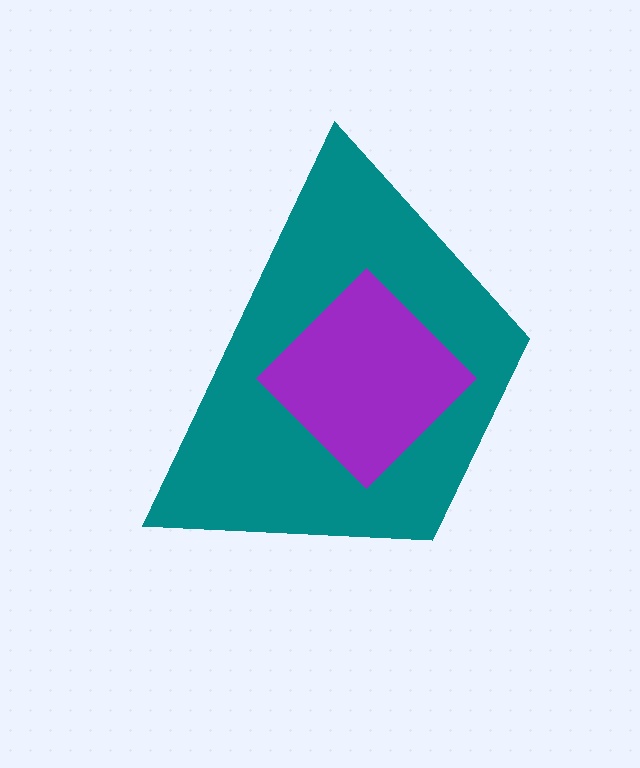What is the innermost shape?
The purple diamond.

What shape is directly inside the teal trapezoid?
The purple diamond.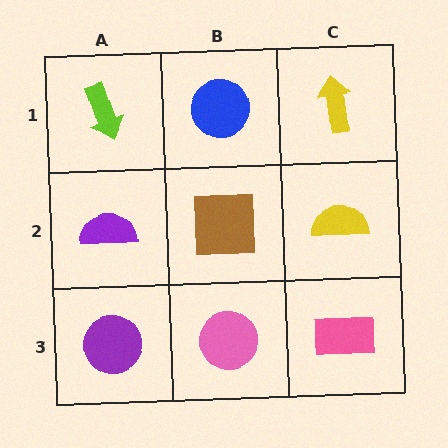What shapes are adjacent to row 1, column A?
A purple semicircle (row 2, column A), a blue circle (row 1, column B).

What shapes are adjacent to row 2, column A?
A lime arrow (row 1, column A), a purple circle (row 3, column A), a brown square (row 2, column B).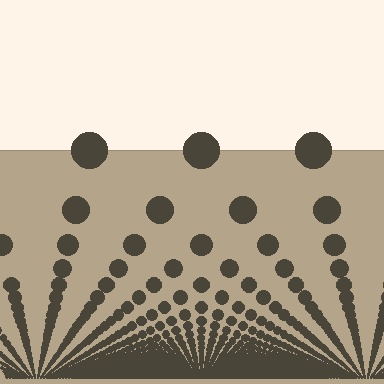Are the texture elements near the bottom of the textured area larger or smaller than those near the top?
Smaller. The gradient is inverted — elements near the bottom are smaller and denser.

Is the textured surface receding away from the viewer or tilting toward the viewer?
The surface appears to tilt toward the viewer. Texture elements get larger and sparser toward the top.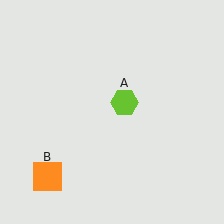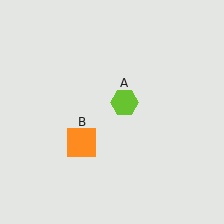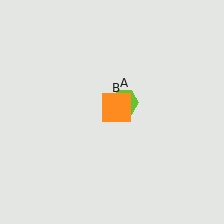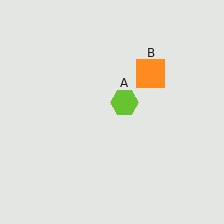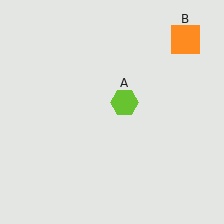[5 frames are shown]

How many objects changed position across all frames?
1 object changed position: orange square (object B).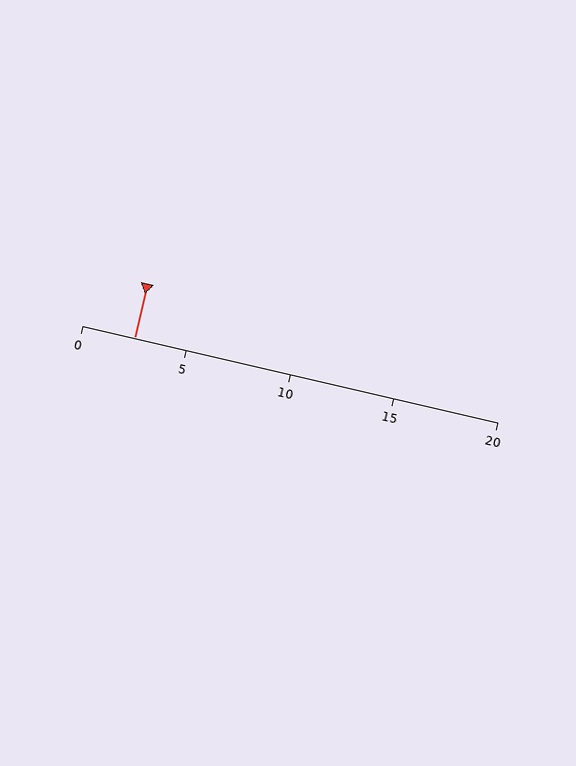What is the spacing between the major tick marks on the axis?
The major ticks are spaced 5 apart.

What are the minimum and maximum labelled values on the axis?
The axis runs from 0 to 20.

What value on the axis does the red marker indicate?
The marker indicates approximately 2.5.